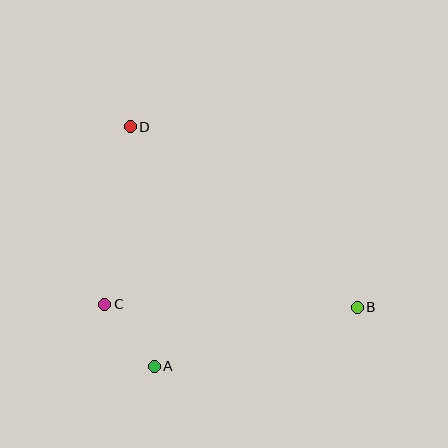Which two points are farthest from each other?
Points B and D are farthest from each other.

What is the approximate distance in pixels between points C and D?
The distance between C and D is approximately 180 pixels.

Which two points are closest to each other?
Points A and C are closest to each other.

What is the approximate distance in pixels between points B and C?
The distance between B and C is approximately 253 pixels.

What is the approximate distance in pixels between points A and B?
The distance between A and B is approximately 211 pixels.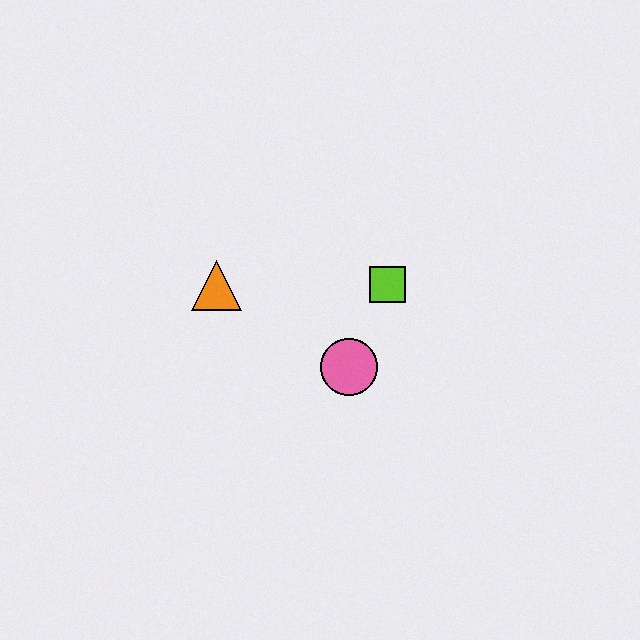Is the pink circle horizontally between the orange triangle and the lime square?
Yes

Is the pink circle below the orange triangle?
Yes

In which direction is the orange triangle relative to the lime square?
The orange triangle is to the left of the lime square.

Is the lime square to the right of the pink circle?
Yes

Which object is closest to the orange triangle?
The pink circle is closest to the orange triangle.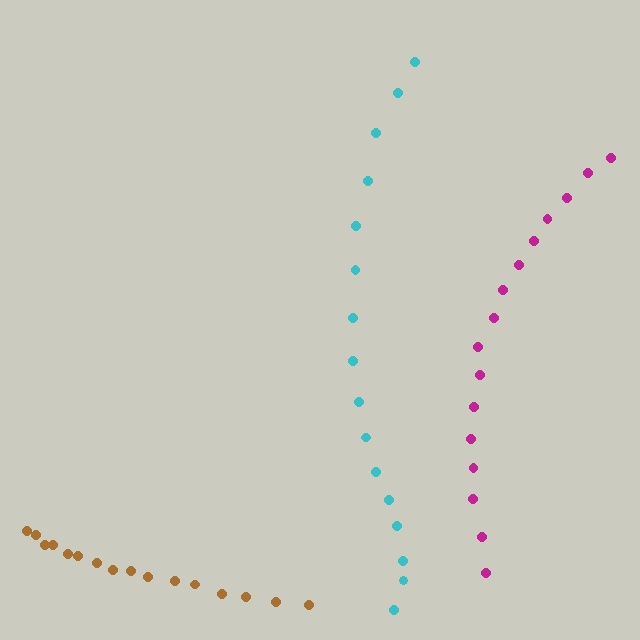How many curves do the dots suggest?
There are 3 distinct paths.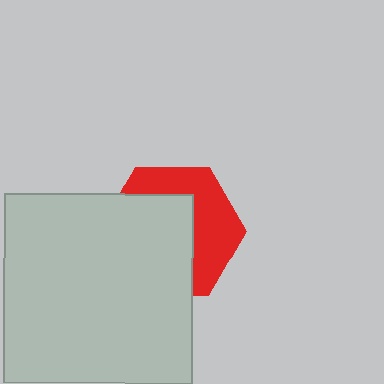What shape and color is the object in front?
The object in front is a light gray square.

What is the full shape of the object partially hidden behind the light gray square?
The partially hidden object is a red hexagon.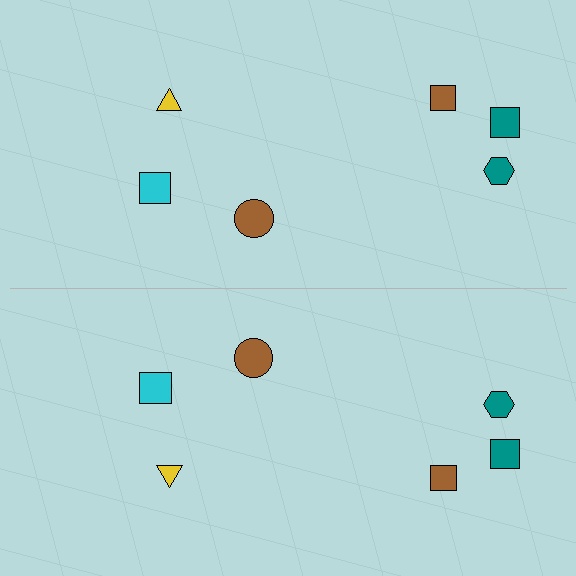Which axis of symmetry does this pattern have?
The pattern has a horizontal axis of symmetry running through the center of the image.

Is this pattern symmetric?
Yes, this pattern has bilateral (reflection) symmetry.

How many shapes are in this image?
There are 12 shapes in this image.